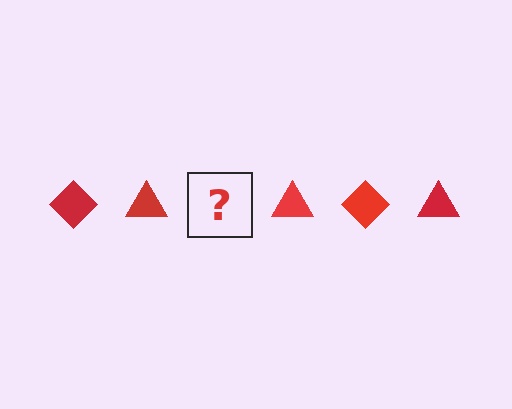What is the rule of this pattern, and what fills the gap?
The rule is that the pattern cycles through diamond, triangle shapes in red. The gap should be filled with a red diamond.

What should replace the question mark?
The question mark should be replaced with a red diamond.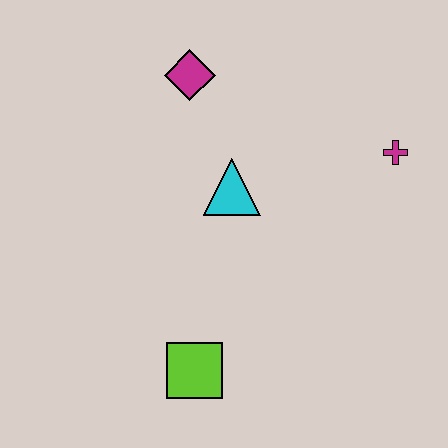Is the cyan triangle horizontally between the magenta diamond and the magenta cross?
Yes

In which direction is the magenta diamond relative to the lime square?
The magenta diamond is above the lime square.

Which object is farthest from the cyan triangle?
The lime square is farthest from the cyan triangle.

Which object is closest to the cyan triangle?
The magenta diamond is closest to the cyan triangle.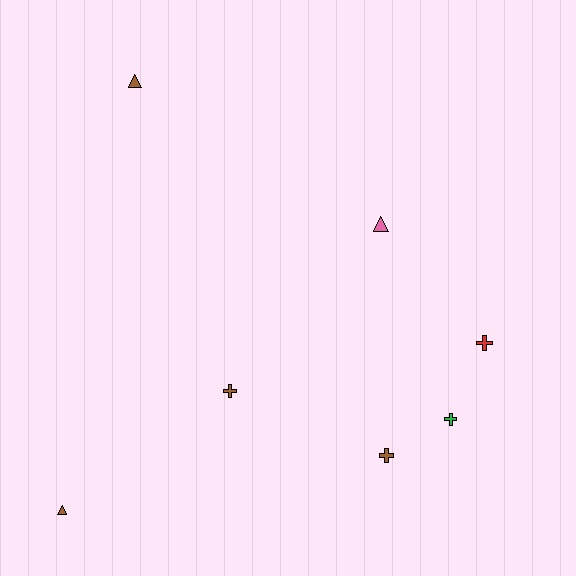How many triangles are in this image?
There are 3 triangles.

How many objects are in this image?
There are 7 objects.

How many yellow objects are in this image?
There are no yellow objects.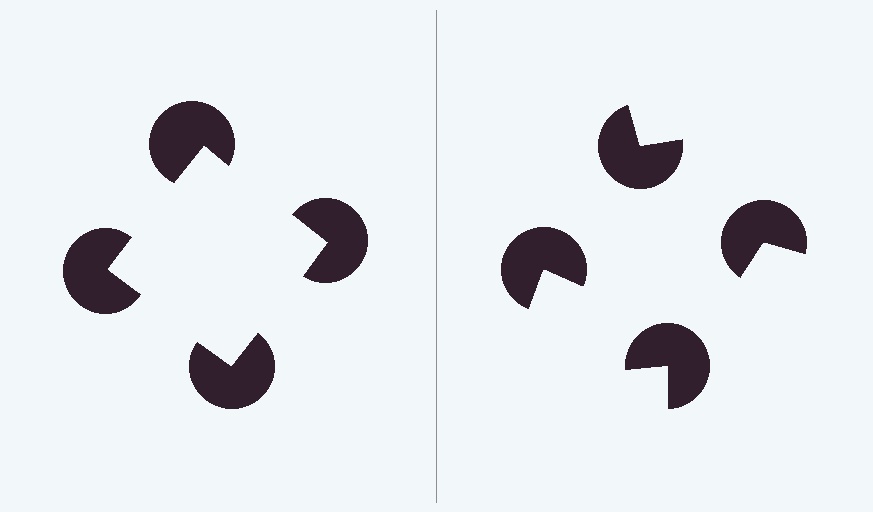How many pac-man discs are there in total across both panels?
8 — 4 on each side.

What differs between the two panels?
The pac-man discs are positioned identically on both sides; only the wedge orientations differ. On the left they align to a square; on the right they are misaligned.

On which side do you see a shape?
An illusory square appears on the left side. On the right side the wedge cuts are rotated, so no coherent shape forms.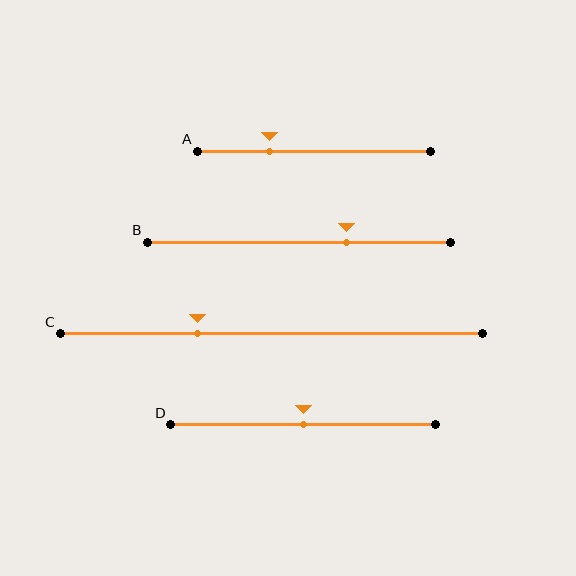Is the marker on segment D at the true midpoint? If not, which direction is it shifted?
Yes, the marker on segment D is at the true midpoint.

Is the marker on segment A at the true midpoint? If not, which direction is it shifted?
No, the marker on segment A is shifted to the left by about 19% of the segment length.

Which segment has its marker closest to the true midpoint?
Segment D has its marker closest to the true midpoint.